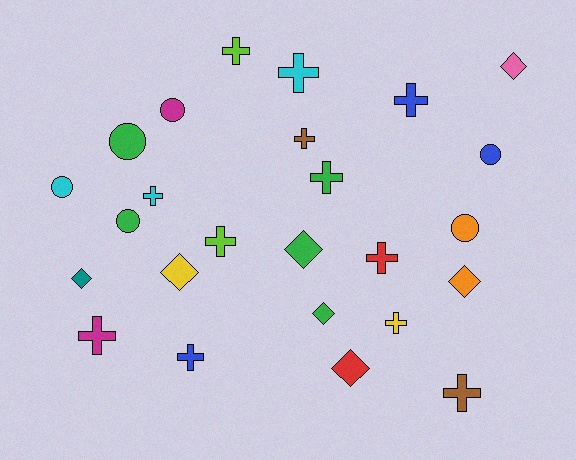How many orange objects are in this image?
There are 2 orange objects.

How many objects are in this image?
There are 25 objects.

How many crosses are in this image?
There are 12 crosses.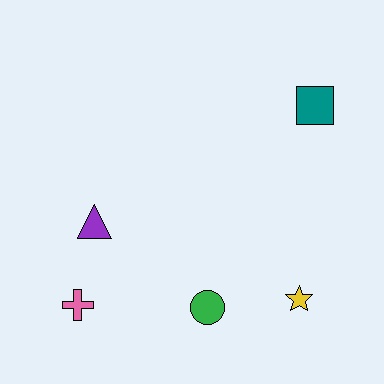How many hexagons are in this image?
There are no hexagons.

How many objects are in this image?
There are 5 objects.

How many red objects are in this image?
There are no red objects.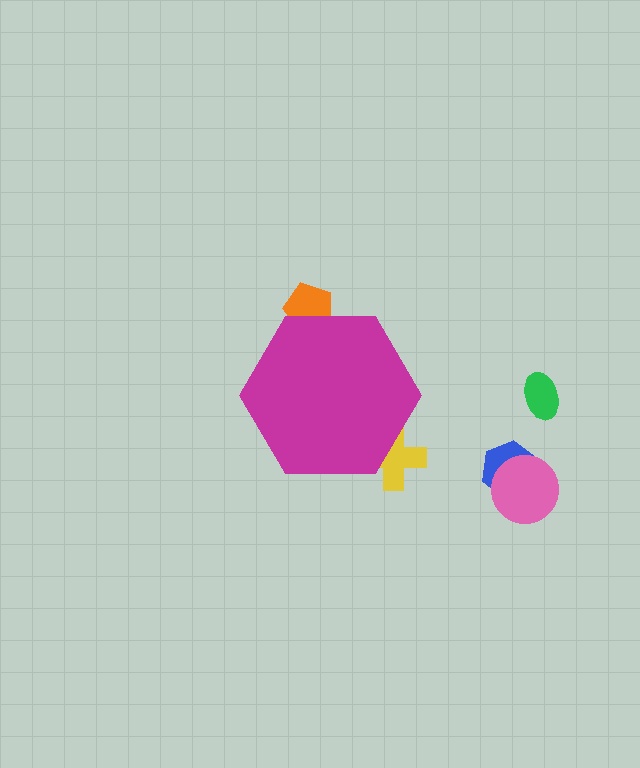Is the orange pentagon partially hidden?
Yes, the orange pentagon is partially hidden behind the magenta hexagon.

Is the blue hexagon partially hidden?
No, the blue hexagon is fully visible.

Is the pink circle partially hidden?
No, the pink circle is fully visible.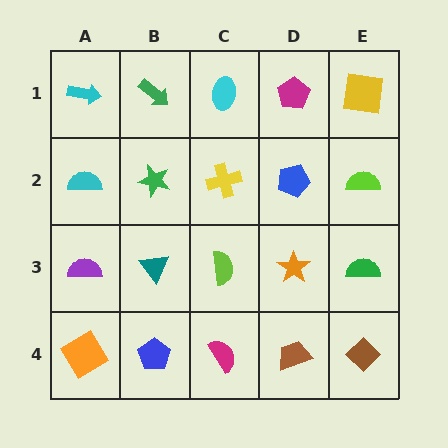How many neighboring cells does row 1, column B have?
3.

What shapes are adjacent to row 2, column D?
A magenta pentagon (row 1, column D), an orange star (row 3, column D), a yellow cross (row 2, column C), a lime semicircle (row 2, column E).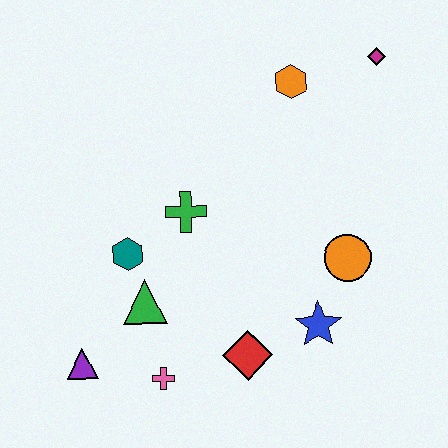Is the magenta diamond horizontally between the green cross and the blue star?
No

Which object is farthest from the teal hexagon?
The magenta diamond is farthest from the teal hexagon.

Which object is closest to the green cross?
The teal hexagon is closest to the green cross.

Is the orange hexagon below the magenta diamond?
Yes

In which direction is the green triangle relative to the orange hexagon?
The green triangle is below the orange hexagon.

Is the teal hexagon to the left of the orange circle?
Yes